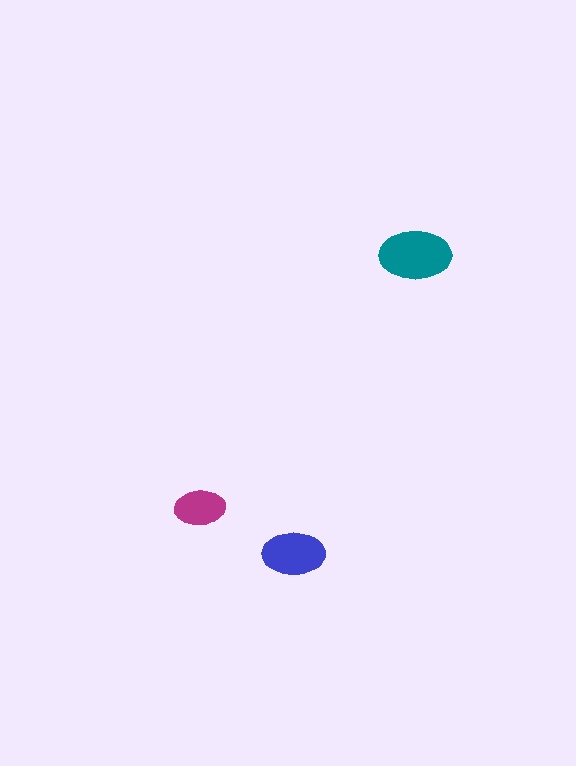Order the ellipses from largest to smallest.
the teal one, the blue one, the magenta one.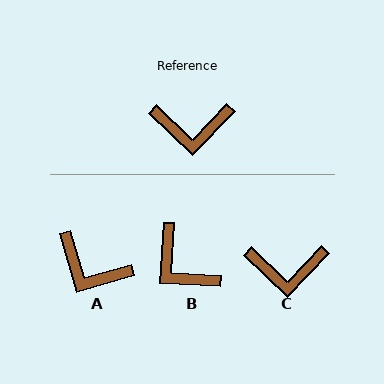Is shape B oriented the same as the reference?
No, it is off by about 49 degrees.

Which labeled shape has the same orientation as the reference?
C.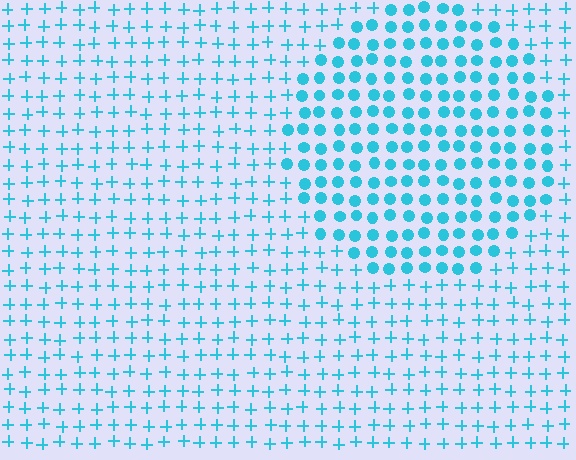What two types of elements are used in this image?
The image uses circles inside the circle region and plus signs outside it.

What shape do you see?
I see a circle.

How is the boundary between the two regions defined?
The boundary is defined by a change in element shape: circles inside vs. plus signs outside. All elements share the same color and spacing.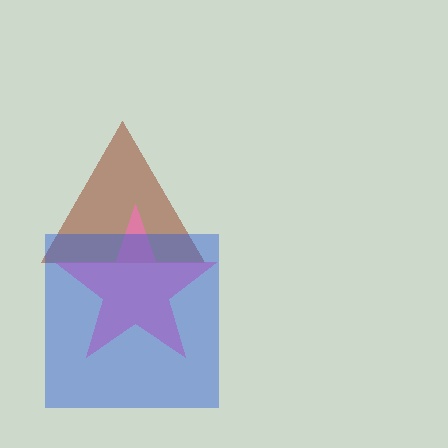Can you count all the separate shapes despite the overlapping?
Yes, there are 3 separate shapes.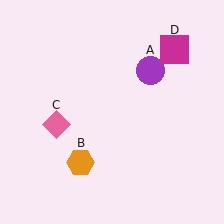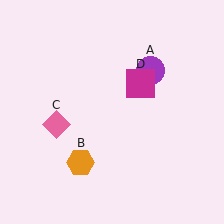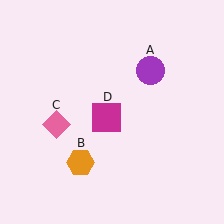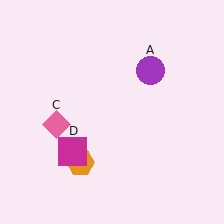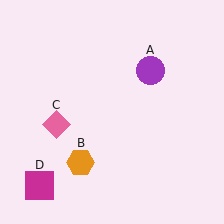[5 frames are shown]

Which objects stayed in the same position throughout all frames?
Purple circle (object A) and orange hexagon (object B) and pink diamond (object C) remained stationary.